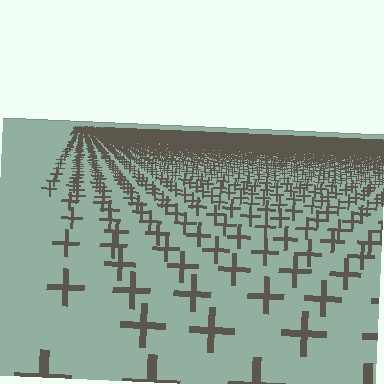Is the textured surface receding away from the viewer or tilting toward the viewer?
The surface is receding away from the viewer. Texture elements get smaller and denser toward the top.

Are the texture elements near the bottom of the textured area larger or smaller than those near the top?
Larger. Near the bottom, elements are closer to the viewer and appear at a bigger on-screen size.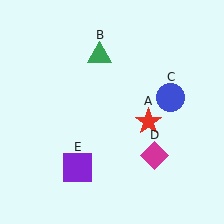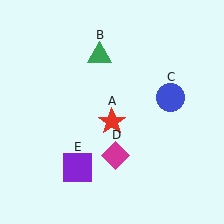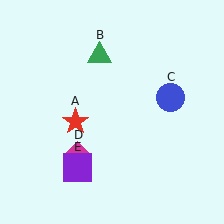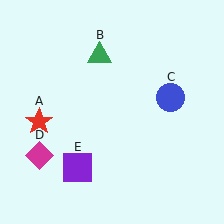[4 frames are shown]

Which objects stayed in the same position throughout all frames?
Green triangle (object B) and blue circle (object C) and purple square (object E) remained stationary.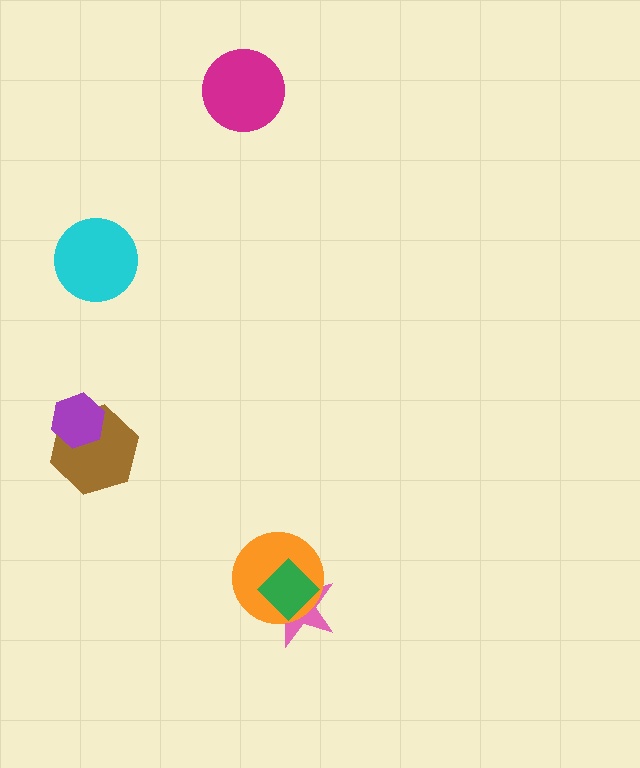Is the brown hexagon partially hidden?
Yes, it is partially covered by another shape.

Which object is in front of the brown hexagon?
The purple hexagon is in front of the brown hexagon.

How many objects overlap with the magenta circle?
0 objects overlap with the magenta circle.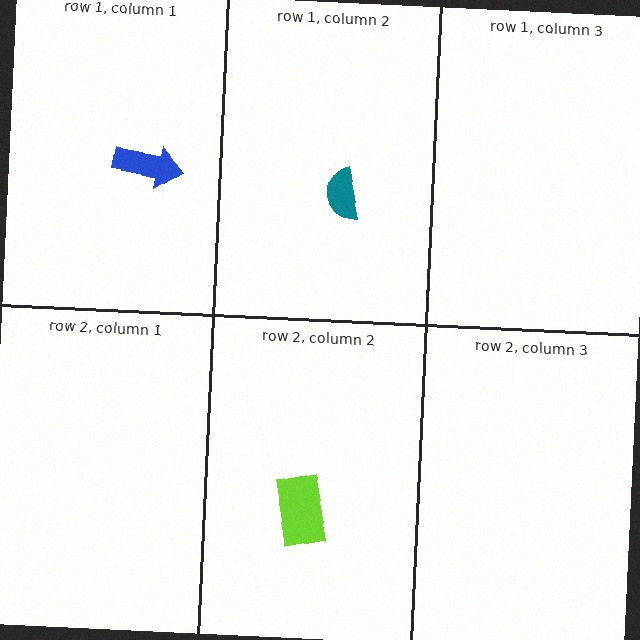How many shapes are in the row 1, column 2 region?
1.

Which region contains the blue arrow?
The row 1, column 1 region.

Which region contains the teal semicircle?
The row 1, column 2 region.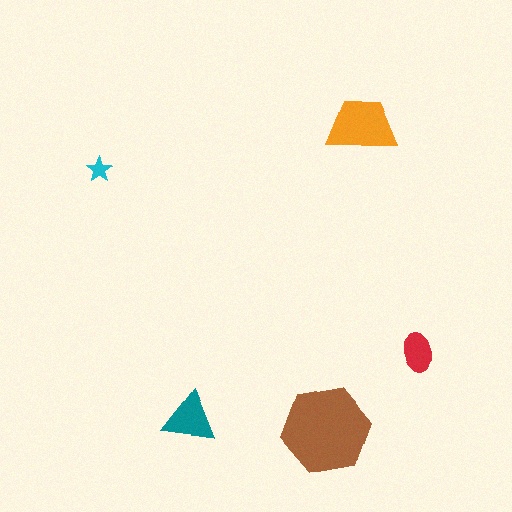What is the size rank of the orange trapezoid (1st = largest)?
2nd.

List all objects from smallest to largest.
The cyan star, the red ellipse, the teal triangle, the orange trapezoid, the brown hexagon.